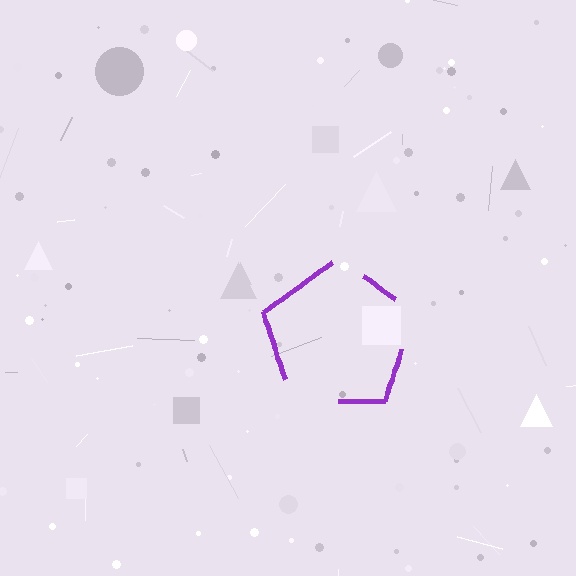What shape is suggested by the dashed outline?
The dashed outline suggests a pentagon.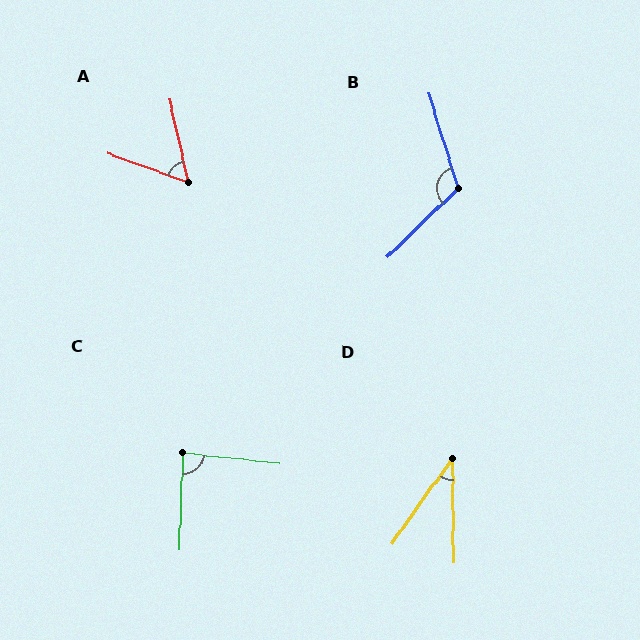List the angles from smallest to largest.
D (36°), A (57°), C (85°), B (117°).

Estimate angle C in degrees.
Approximately 85 degrees.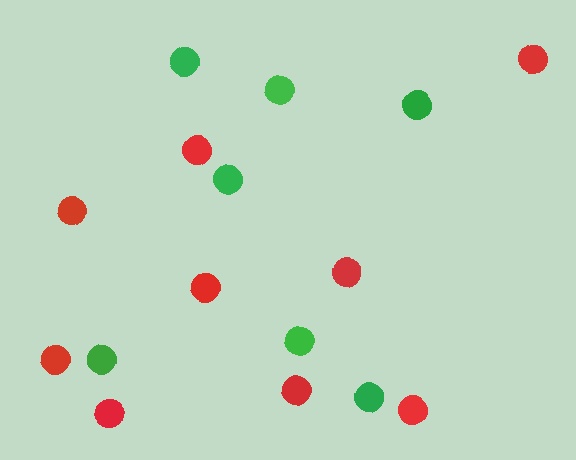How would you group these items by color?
There are 2 groups: one group of red circles (9) and one group of green circles (7).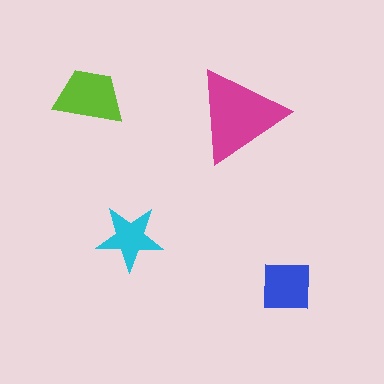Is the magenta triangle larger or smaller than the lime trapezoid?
Larger.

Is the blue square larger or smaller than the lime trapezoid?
Smaller.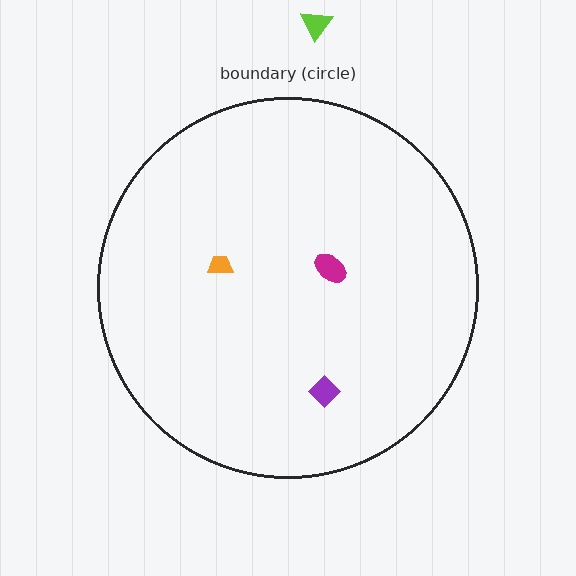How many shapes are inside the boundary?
3 inside, 1 outside.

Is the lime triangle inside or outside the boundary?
Outside.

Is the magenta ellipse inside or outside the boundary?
Inside.